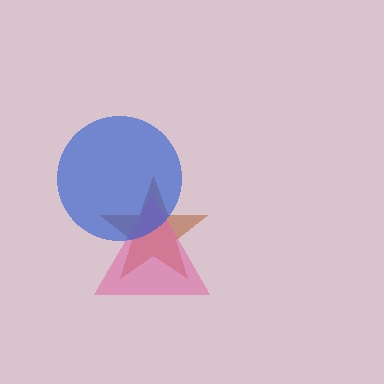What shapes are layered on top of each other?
The layered shapes are: a brown star, a pink triangle, a blue circle.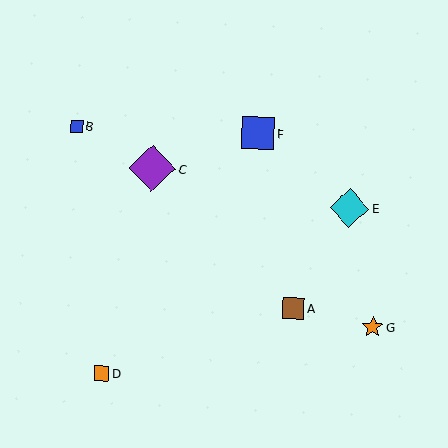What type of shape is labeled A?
Shape A is a brown square.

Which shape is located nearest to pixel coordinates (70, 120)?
The blue square (labeled B) at (77, 126) is nearest to that location.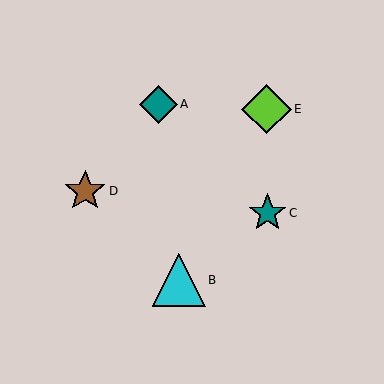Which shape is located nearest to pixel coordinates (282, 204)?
The teal star (labeled C) at (267, 213) is nearest to that location.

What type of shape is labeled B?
Shape B is a cyan triangle.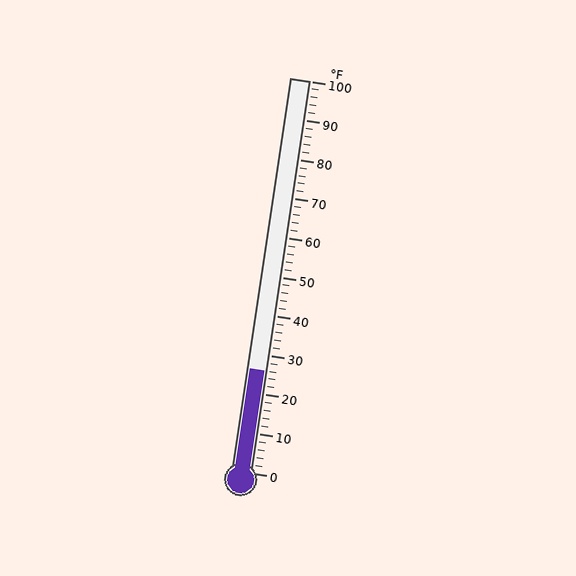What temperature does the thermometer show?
The thermometer shows approximately 26°F.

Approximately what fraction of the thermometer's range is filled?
The thermometer is filled to approximately 25% of its range.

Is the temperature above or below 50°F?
The temperature is below 50°F.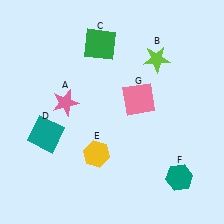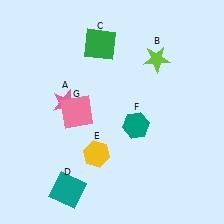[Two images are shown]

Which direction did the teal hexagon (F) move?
The teal hexagon (F) moved up.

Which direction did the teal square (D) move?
The teal square (D) moved down.